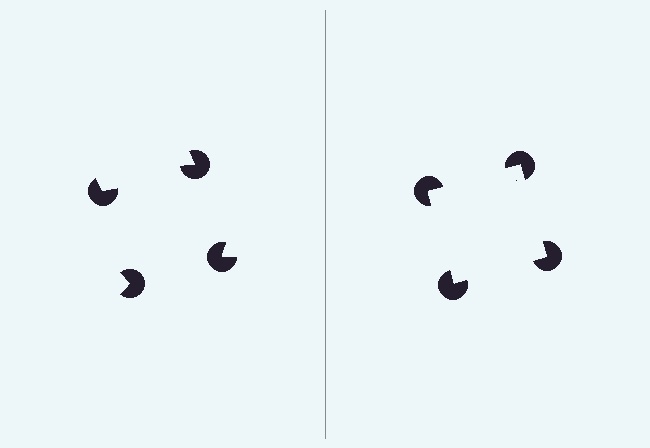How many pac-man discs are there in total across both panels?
8 — 4 on each side.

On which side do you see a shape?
An illusory square appears on the right side. On the left side the wedge cuts are rotated, so no coherent shape forms.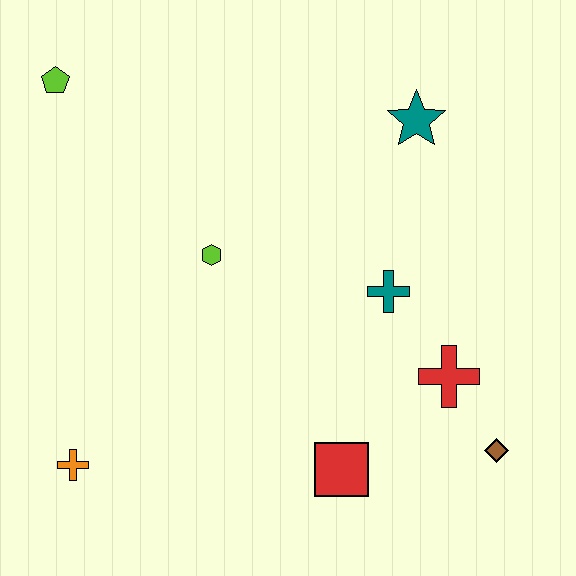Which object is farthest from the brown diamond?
The lime pentagon is farthest from the brown diamond.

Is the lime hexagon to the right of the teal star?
No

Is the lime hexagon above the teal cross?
Yes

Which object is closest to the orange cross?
The lime hexagon is closest to the orange cross.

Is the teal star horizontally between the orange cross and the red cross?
Yes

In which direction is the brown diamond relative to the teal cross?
The brown diamond is below the teal cross.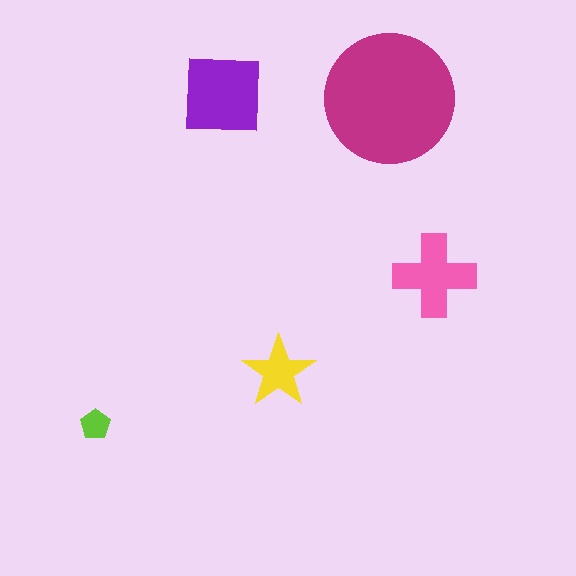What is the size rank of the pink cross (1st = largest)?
3rd.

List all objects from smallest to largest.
The lime pentagon, the yellow star, the pink cross, the purple square, the magenta circle.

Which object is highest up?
The purple square is topmost.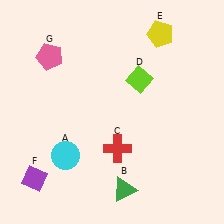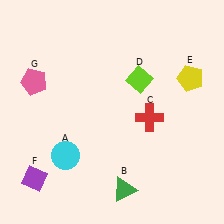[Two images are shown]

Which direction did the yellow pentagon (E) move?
The yellow pentagon (E) moved down.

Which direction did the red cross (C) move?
The red cross (C) moved right.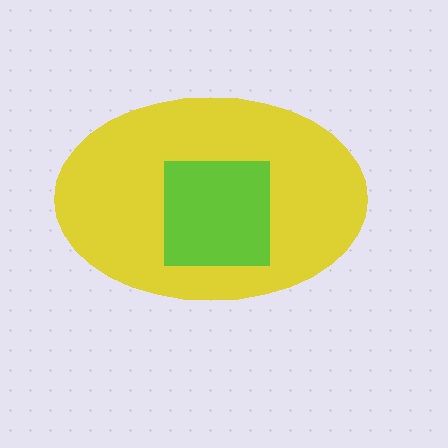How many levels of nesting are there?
2.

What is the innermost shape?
The lime square.